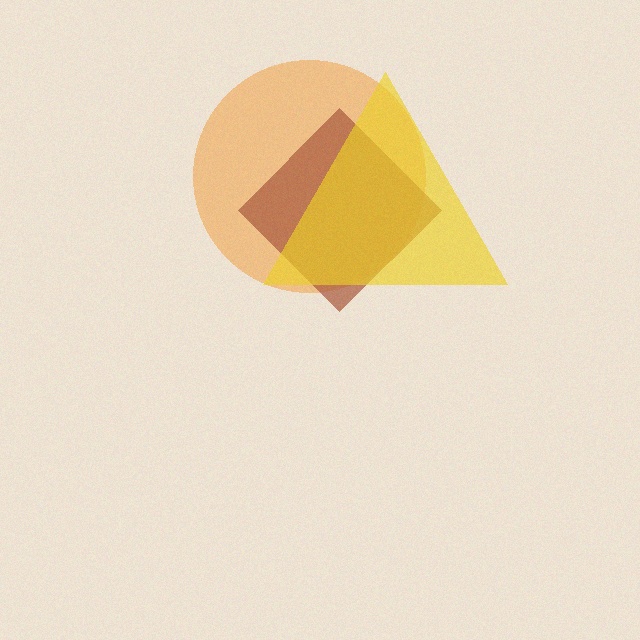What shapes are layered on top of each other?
The layered shapes are: an orange circle, a brown diamond, a yellow triangle.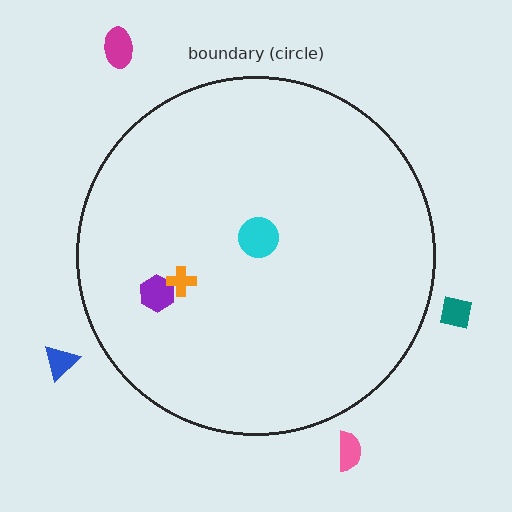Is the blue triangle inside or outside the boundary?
Outside.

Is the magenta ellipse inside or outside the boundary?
Outside.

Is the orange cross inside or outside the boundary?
Inside.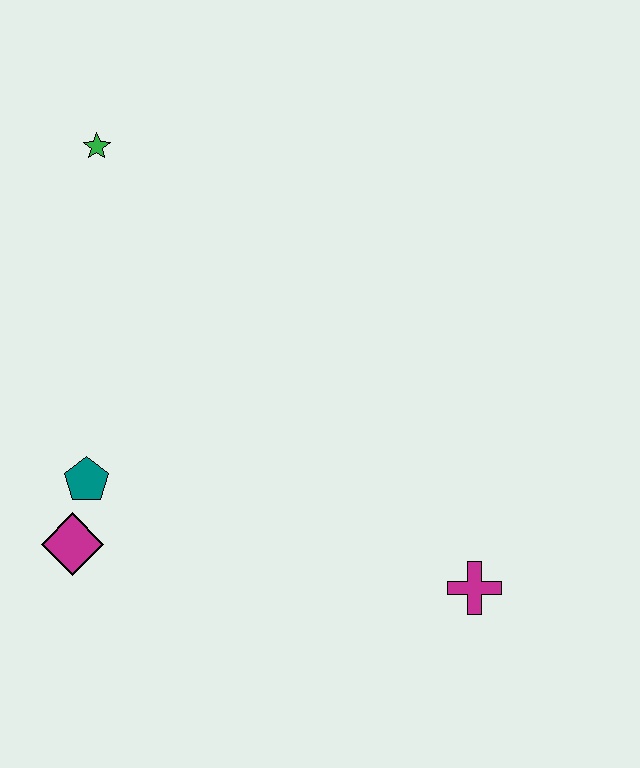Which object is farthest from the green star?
The magenta cross is farthest from the green star.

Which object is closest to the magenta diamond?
The teal pentagon is closest to the magenta diamond.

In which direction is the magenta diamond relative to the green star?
The magenta diamond is below the green star.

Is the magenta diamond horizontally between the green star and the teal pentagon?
No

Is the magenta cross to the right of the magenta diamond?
Yes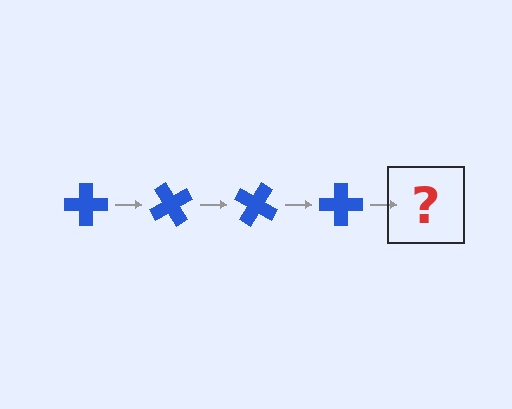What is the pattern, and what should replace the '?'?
The pattern is that the cross rotates 60 degrees each step. The '?' should be a blue cross rotated 240 degrees.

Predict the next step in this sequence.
The next step is a blue cross rotated 240 degrees.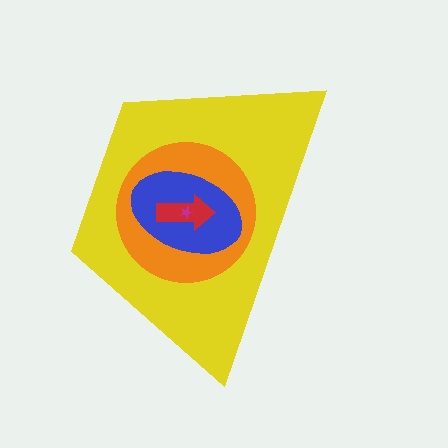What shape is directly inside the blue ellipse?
The red arrow.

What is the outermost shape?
The yellow trapezoid.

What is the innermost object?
The magenta star.